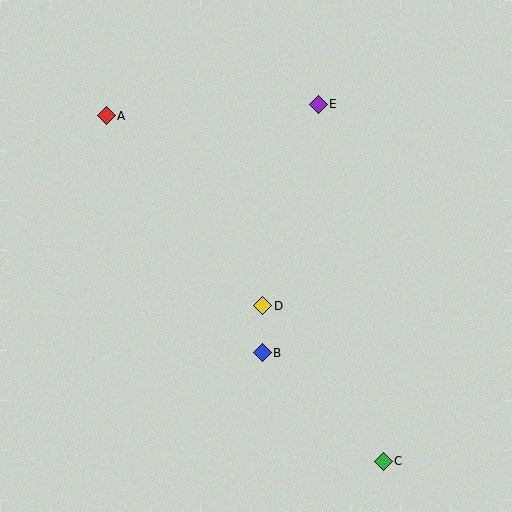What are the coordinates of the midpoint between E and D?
The midpoint between E and D is at (291, 205).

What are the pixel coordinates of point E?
Point E is at (318, 104).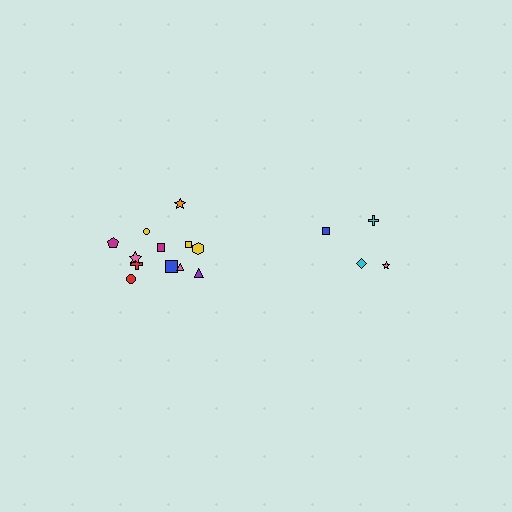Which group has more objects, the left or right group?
The left group.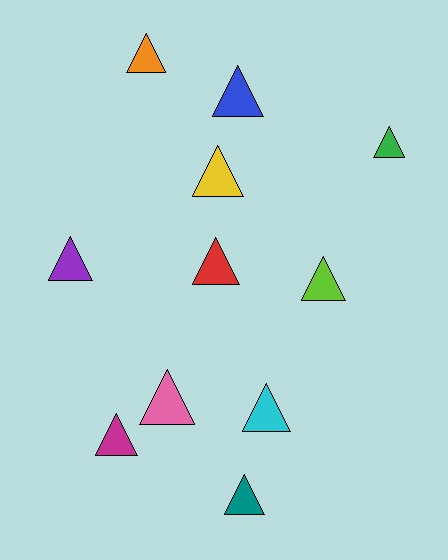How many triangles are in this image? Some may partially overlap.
There are 11 triangles.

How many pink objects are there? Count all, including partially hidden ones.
There is 1 pink object.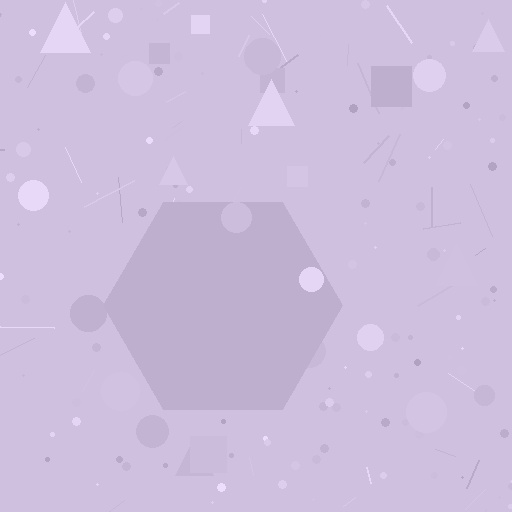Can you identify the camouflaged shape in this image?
The camouflaged shape is a hexagon.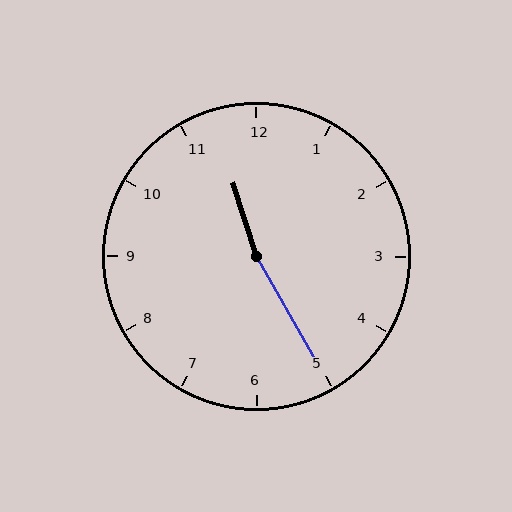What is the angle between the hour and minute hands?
Approximately 168 degrees.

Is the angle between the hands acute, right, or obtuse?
It is obtuse.